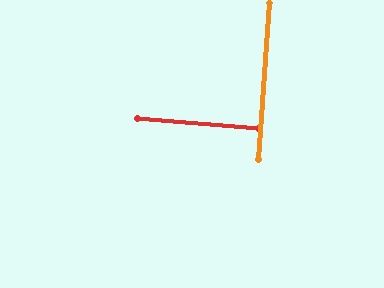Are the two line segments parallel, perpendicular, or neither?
Perpendicular — they meet at approximately 89°.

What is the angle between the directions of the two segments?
Approximately 89 degrees.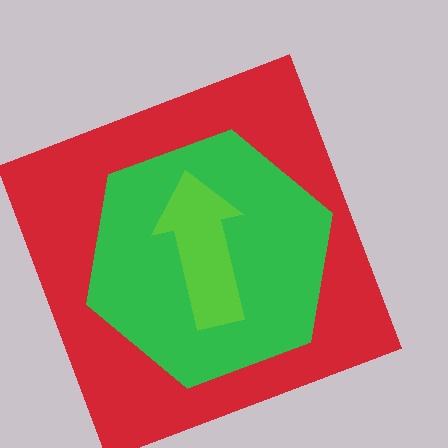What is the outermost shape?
The red square.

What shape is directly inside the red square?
The green hexagon.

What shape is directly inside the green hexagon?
The lime arrow.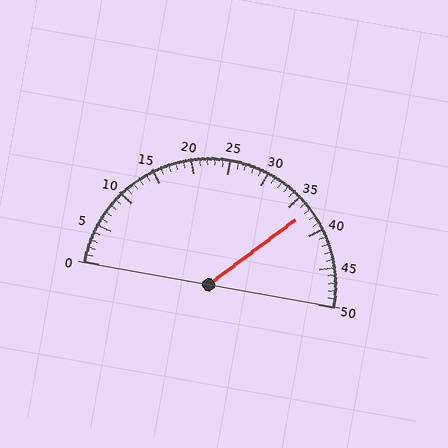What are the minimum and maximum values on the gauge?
The gauge ranges from 0 to 50.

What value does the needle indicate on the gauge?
The needle indicates approximately 37.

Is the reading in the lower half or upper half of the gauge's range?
The reading is in the upper half of the range (0 to 50).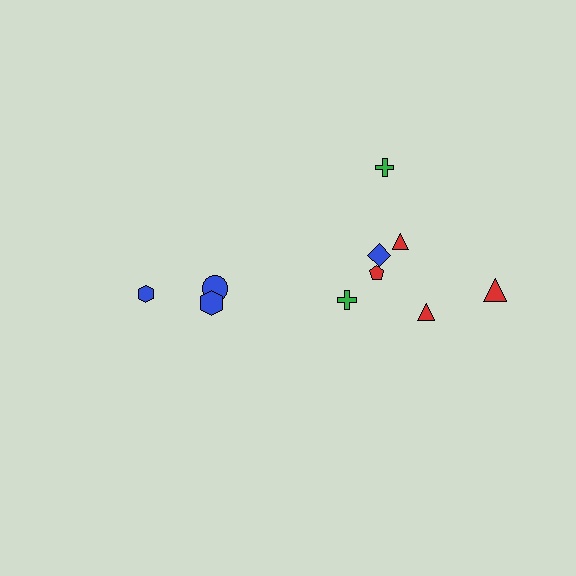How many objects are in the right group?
There are 7 objects.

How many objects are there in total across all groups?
There are 10 objects.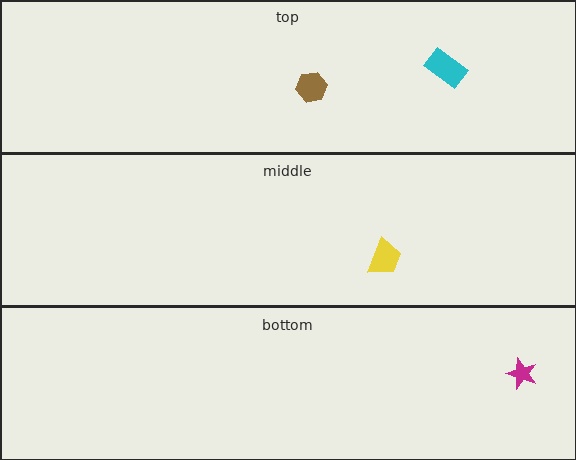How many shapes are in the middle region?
1.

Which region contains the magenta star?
The bottom region.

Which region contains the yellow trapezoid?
The middle region.